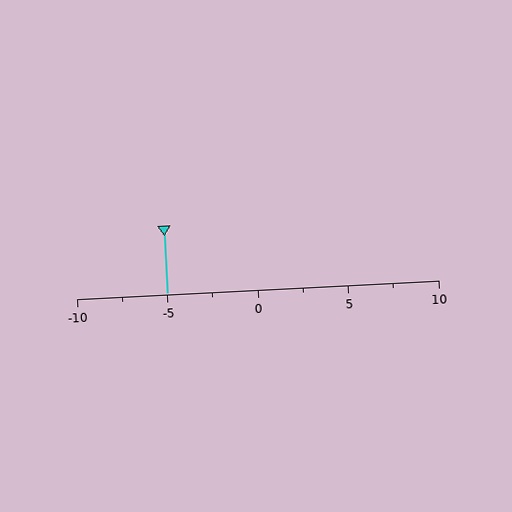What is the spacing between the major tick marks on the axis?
The major ticks are spaced 5 apart.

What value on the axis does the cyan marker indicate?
The marker indicates approximately -5.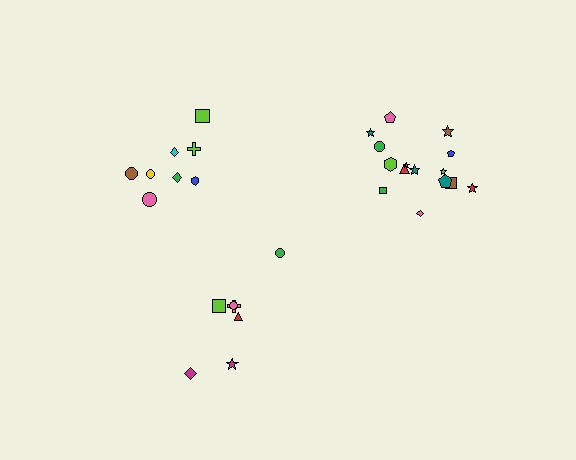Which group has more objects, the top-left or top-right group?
The top-right group.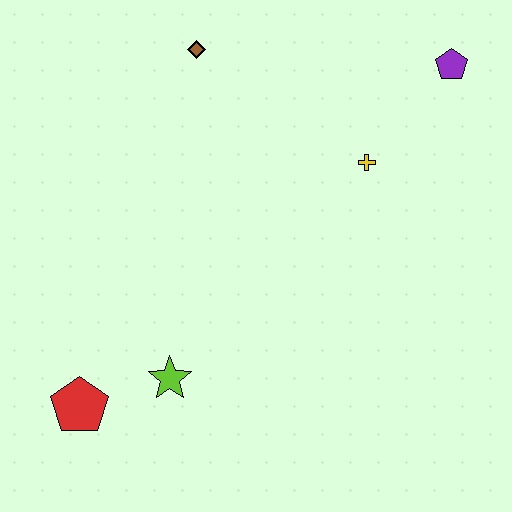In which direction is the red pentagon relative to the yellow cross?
The red pentagon is to the left of the yellow cross.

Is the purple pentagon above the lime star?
Yes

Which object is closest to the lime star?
The red pentagon is closest to the lime star.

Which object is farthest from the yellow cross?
The red pentagon is farthest from the yellow cross.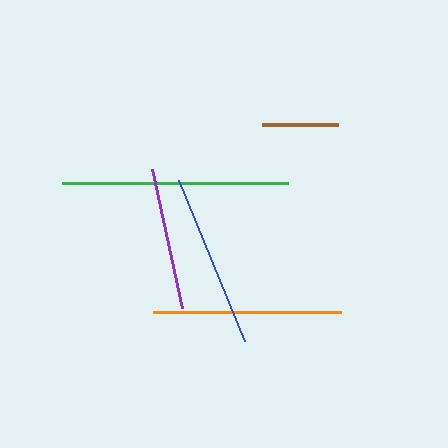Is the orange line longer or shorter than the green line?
The green line is longer than the orange line.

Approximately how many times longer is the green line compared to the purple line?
The green line is approximately 1.6 times the length of the purple line.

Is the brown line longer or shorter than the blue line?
The blue line is longer than the brown line.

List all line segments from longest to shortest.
From longest to shortest: green, orange, blue, purple, brown.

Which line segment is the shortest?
The brown line is the shortest at approximately 75 pixels.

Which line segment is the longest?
The green line is the longest at approximately 226 pixels.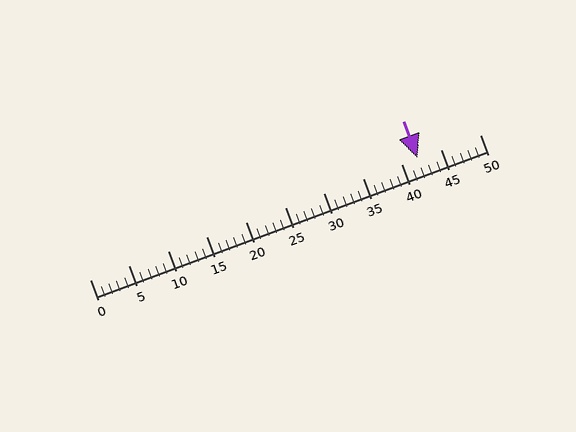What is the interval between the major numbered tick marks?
The major tick marks are spaced 5 units apart.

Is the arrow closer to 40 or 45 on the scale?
The arrow is closer to 40.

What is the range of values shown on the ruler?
The ruler shows values from 0 to 50.